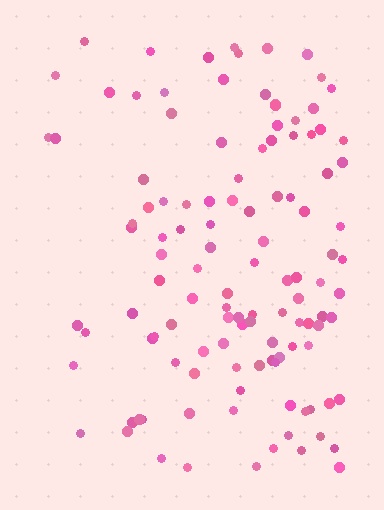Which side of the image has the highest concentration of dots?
The right.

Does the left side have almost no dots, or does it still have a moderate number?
Still a moderate number, just noticeably fewer than the right.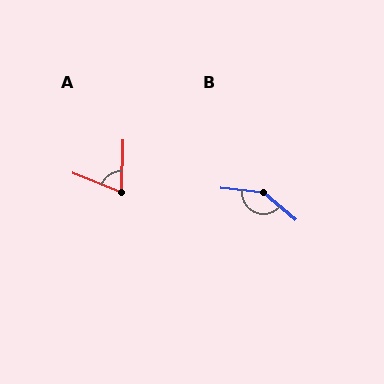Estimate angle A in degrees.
Approximately 69 degrees.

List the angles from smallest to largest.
A (69°), B (146°).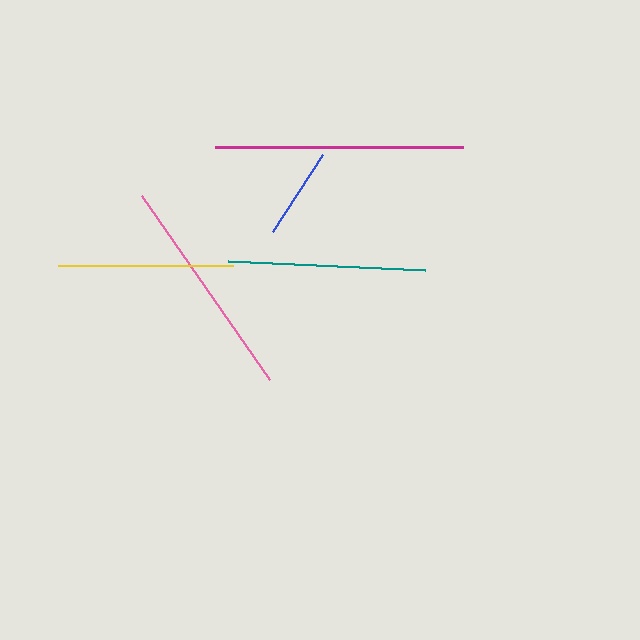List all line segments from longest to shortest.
From longest to shortest: magenta, pink, teal, yellow, blue.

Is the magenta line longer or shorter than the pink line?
The magenta line is longer than the pink line.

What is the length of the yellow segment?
The yellow segment is approximately 176 pixels long.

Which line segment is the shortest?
The blue line is the shortest at approximately 92 pixels.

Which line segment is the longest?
The magenta line is the longest at approximately 248 pixels.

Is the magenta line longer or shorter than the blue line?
The magenta line is longer than the blue line.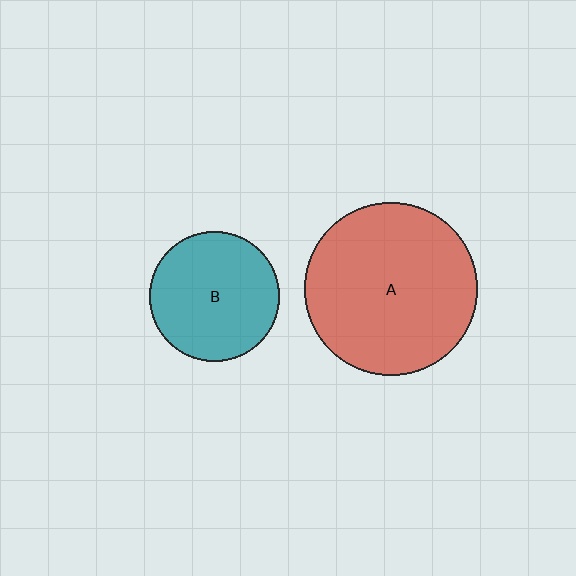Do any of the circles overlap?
No, none of the circles overlap.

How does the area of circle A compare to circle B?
Approximately 1.8 times.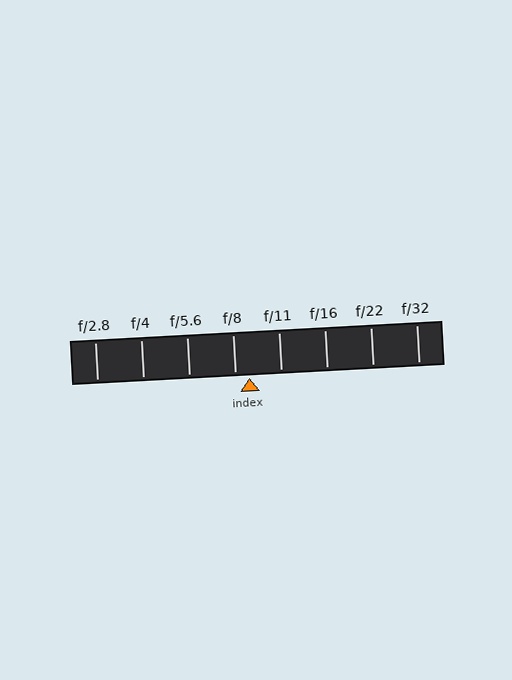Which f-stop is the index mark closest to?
The index mark is closest to f/8.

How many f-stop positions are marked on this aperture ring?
There are 8 f-stop positions marked.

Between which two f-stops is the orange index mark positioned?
The index mark is between f/8 and f/11.